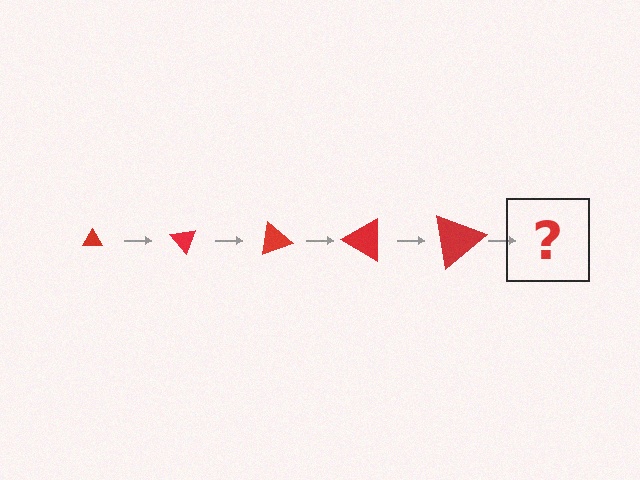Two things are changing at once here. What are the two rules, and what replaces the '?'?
The two rules are that the triangle grows larger each step and it rotates 50 degrees each step. The '?' should be a triangle, larger than the previous one and rotated 250 degrees from the start.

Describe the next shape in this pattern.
It should be a triangle, larger than the previous one and rotated 250 degrees from the start.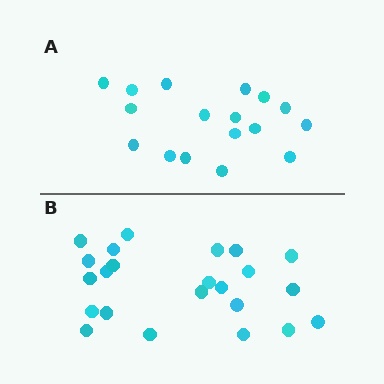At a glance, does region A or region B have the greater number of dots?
Region B (the bottom region) has more dots.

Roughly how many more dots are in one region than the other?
Region B has about 6 more dots than region A.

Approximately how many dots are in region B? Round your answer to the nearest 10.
About 20 dots. (The exact count is 23, which rounds to 20.)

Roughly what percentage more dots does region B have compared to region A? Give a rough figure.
About 35% more.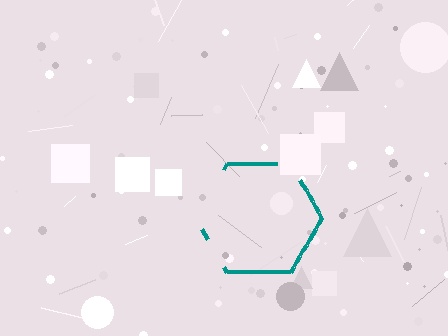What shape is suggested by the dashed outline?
The dashed outline suggests a hexagon.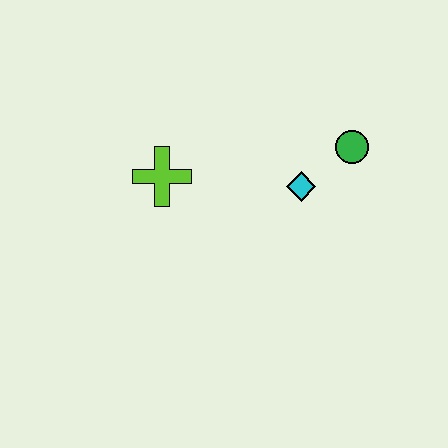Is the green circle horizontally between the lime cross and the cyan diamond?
No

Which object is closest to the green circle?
The cyan diamond is closest to the green circle.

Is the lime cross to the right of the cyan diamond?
No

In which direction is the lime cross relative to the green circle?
The lime cross is to the left of the green circle.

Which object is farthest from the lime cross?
The green circle is farthest from the lime cross.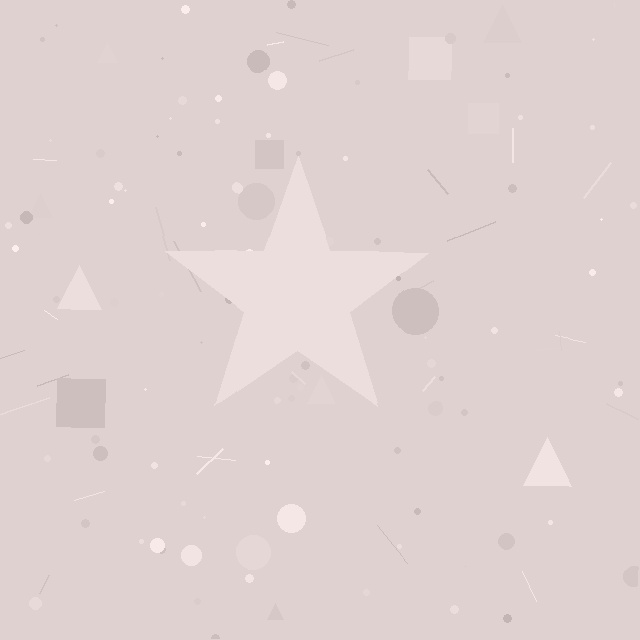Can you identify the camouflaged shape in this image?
The camouflaged shape is a star.